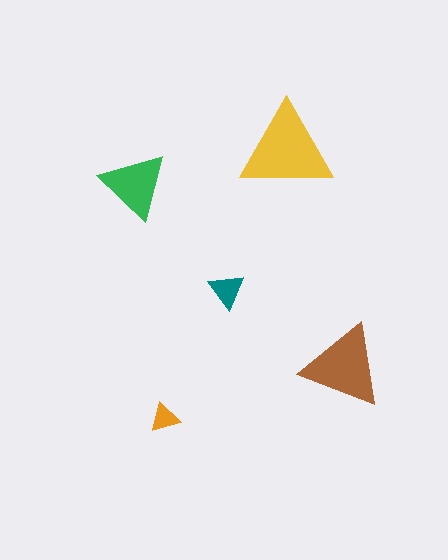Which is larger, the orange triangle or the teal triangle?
The teal one.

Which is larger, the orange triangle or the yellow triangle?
The yellow one.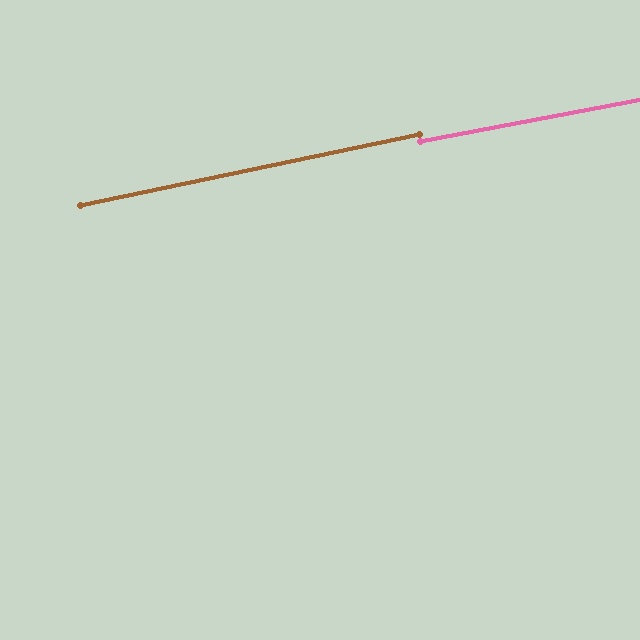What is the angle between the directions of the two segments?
Approximately 1 degree.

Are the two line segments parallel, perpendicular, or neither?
Parallel — their directions differ by only 0.9°.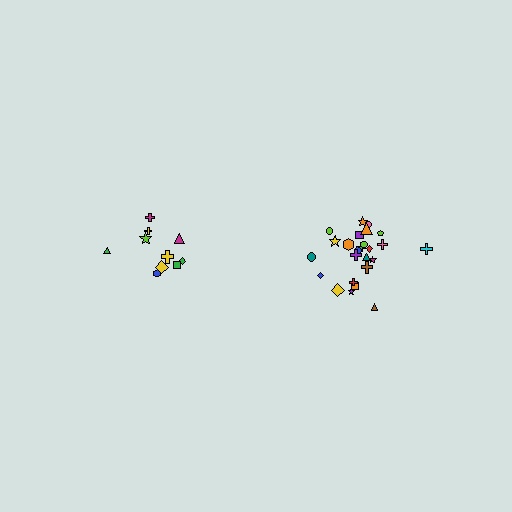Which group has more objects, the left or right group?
The right group.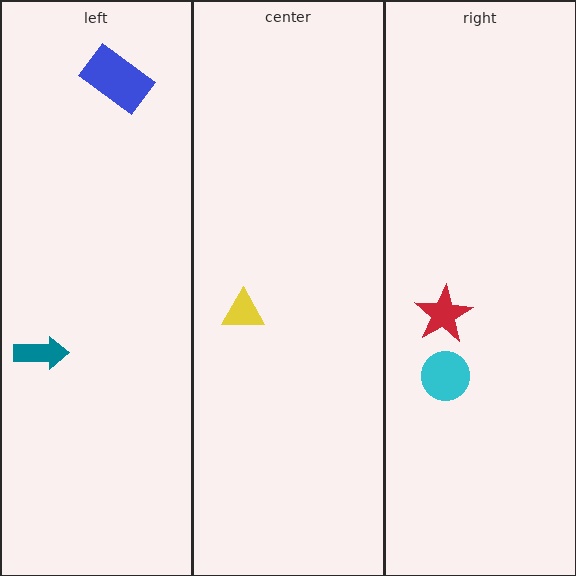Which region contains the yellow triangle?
The center region.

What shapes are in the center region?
The yellow triangle.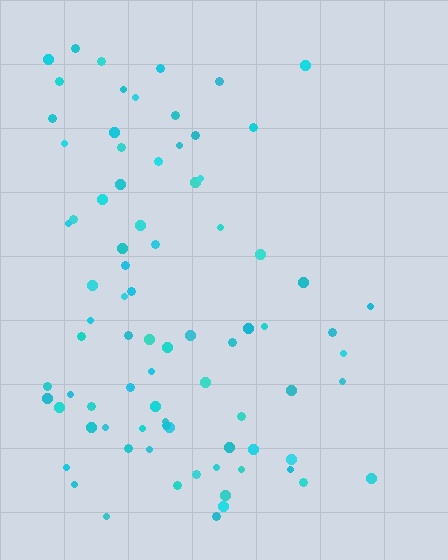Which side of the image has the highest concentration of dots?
The left.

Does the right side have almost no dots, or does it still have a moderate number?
Still a moderate number, just noticeably fewer than the left.